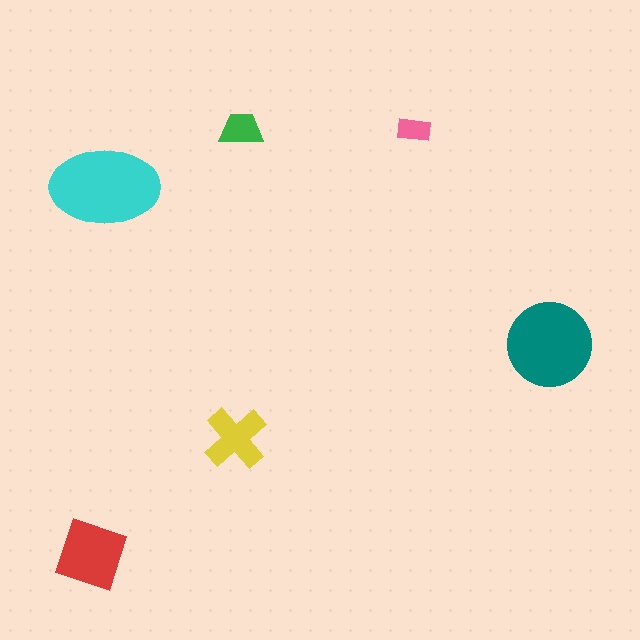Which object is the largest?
The cyan ellipse.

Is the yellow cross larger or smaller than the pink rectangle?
Larger.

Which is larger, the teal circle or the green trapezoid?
The teal circle.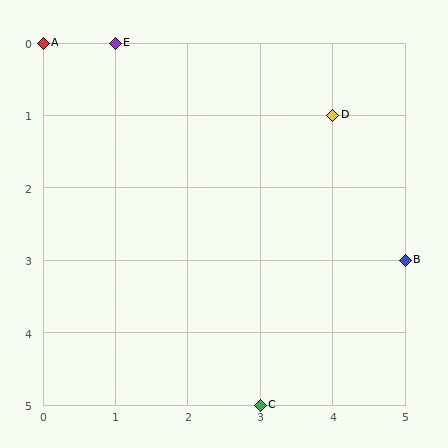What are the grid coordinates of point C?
Point C is at grid coordinates (3, 5).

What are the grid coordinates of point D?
Point D is at grid coordinates (4, 1).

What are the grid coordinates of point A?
Point A is at grid coordinates (0, 0).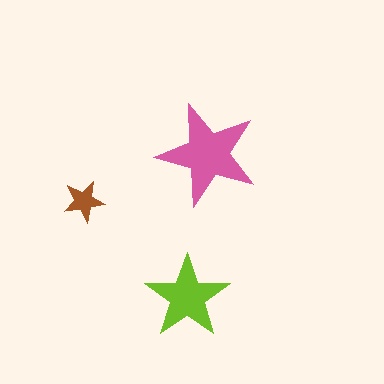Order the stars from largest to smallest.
the pink one, the lime one, the brown one.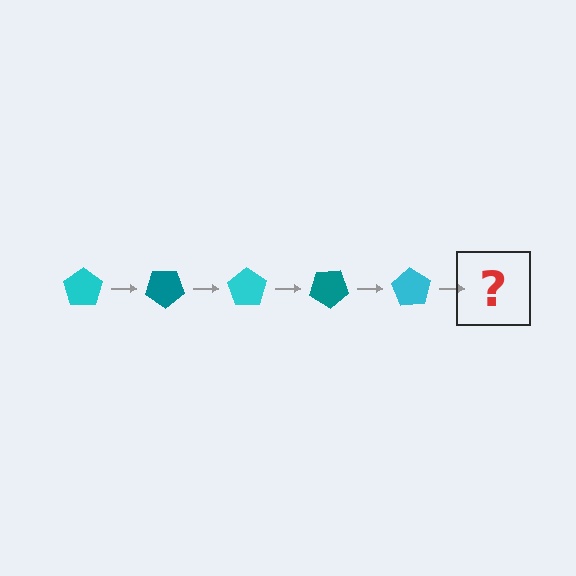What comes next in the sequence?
The next element should be a teal pentagon, rotated 175 degrees from the start.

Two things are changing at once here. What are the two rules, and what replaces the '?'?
The two rules are that it rotates 35 degrees each step and the color cycles through cyan and teal. The '?' should be a teal pentagon, rotated 175 degrees from the start.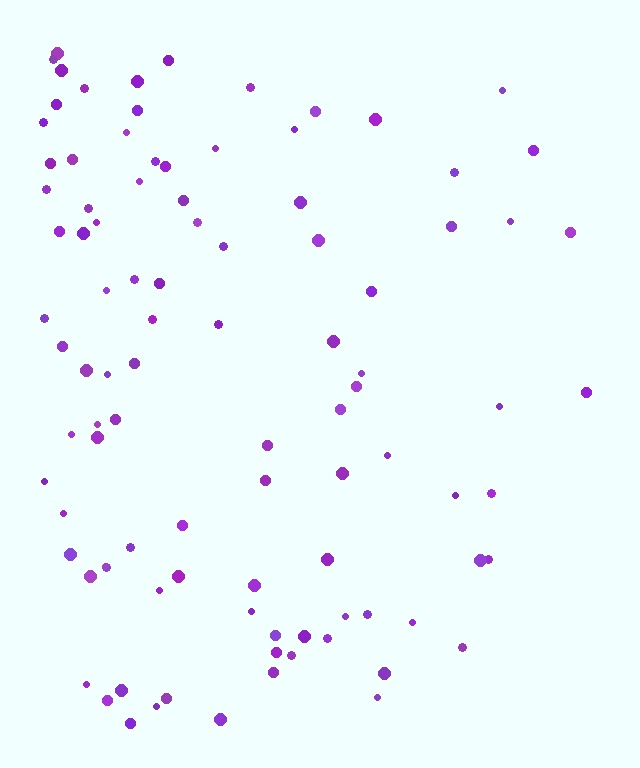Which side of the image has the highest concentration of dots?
The left.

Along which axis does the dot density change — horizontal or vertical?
Horizontal.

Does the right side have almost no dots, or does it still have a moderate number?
Still a moderate number, just noticeably fewer than the left.